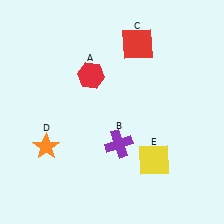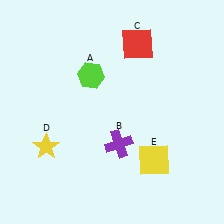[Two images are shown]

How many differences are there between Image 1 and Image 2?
There are 2 differences between the two images.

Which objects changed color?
A changed from red to lime. D changed from orange to yellow.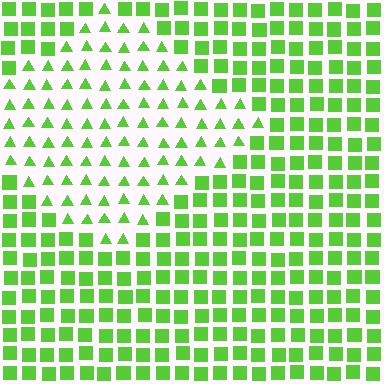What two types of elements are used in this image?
The image uses triangles inside the diamond region and squares outside it.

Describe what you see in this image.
The image is filled with small lime elements arranged in a uniform grid. A diamond-shaped region contains triangles, while the surrounding area contains squares. The boundary is defined purely by the change in element shape.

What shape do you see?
I see a diamond.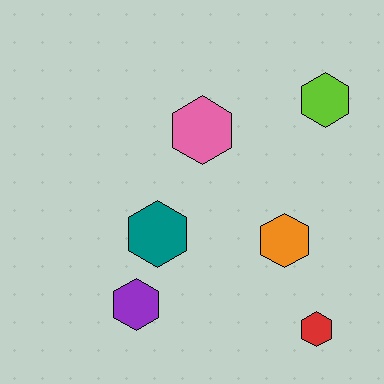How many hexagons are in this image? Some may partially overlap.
There are 6 hexagons.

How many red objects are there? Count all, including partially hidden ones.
There is 1 red object.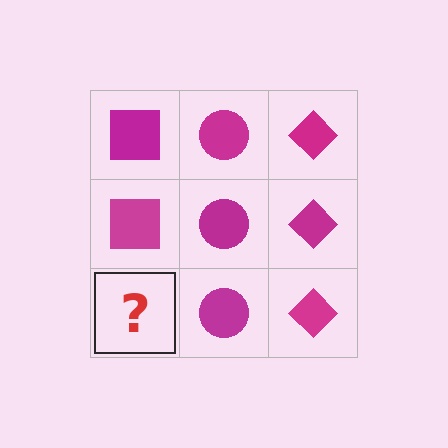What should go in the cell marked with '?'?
The missing cell should contain a magenta square.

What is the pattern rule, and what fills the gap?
The rule is that each column has a consistent shape. The gap should be filled with a magenta square.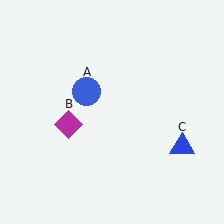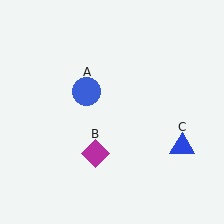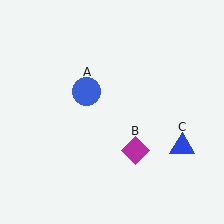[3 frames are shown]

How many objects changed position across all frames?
1 object changed position: magenta diamond (object B).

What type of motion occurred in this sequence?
The magenta diamond (object B) rotated counterclockwise around the center of the scene.